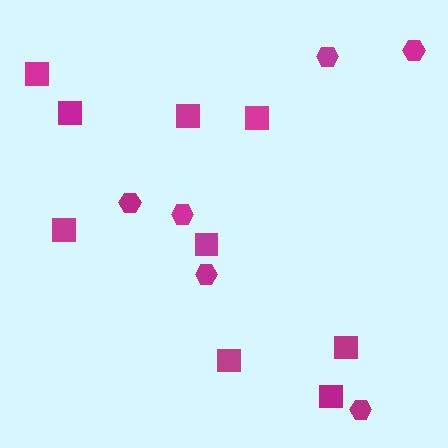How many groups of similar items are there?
There are 2 groups: one group of squares (9) and one group of hexagons (6).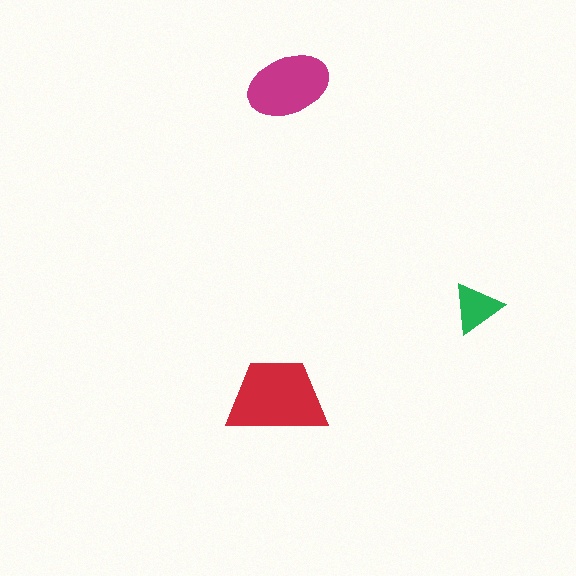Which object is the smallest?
The green triangle.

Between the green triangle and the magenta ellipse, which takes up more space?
The magenta ellipse.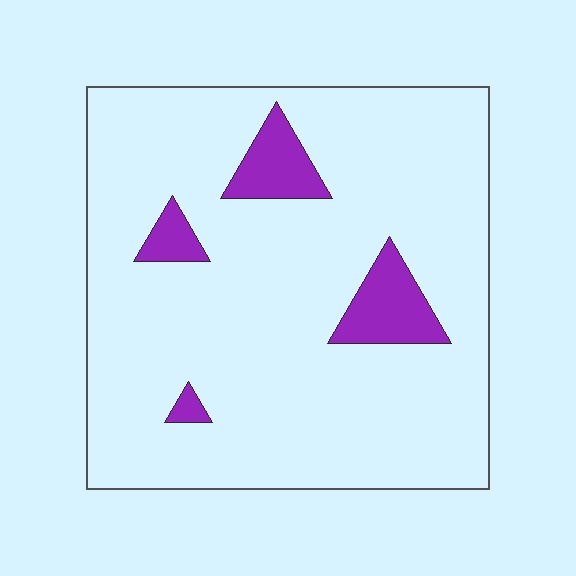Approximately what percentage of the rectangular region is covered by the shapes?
Approximately 10%.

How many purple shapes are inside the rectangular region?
4.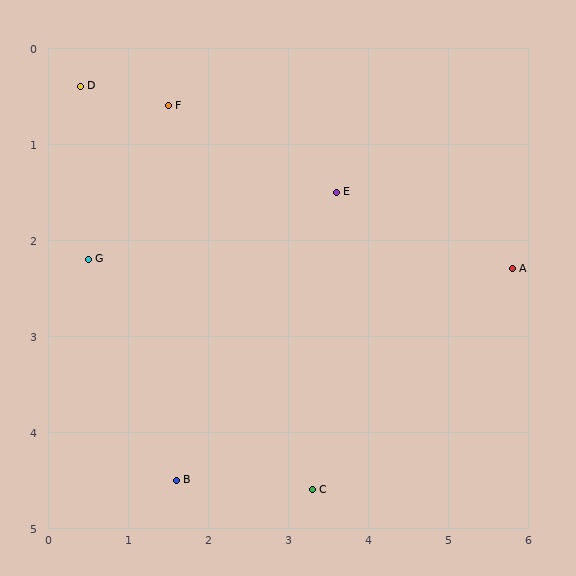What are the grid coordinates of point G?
Point G is at approximately (0.5, 2.2).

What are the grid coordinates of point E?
Point E is at approximately (3.6, 1.5).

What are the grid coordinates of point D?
Point D is at approximately (0.4, 0.4).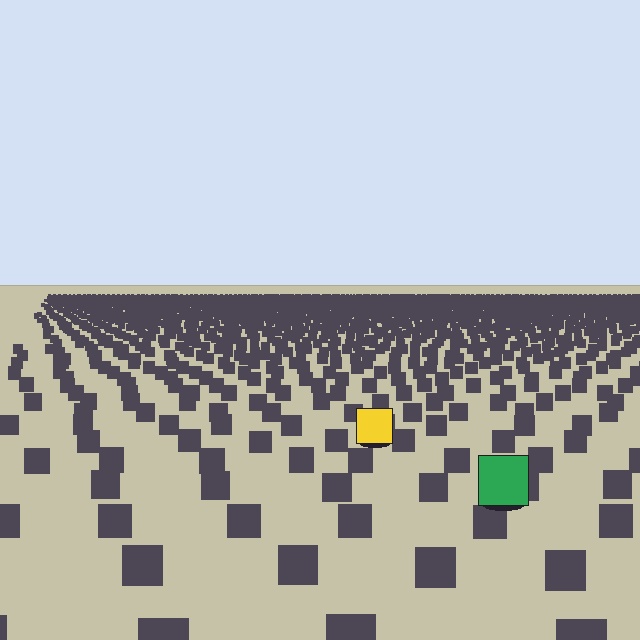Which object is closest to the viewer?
The green square is closest. The texture marks near it are larger and more spread out.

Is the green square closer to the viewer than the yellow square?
Yes. The green square is closer — you can tell from the texture gradient: the ground texture is coarser near it.